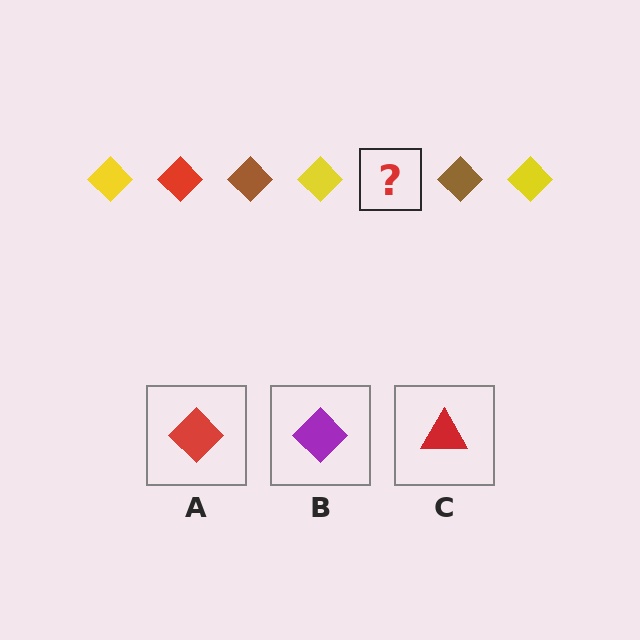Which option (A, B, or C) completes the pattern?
A.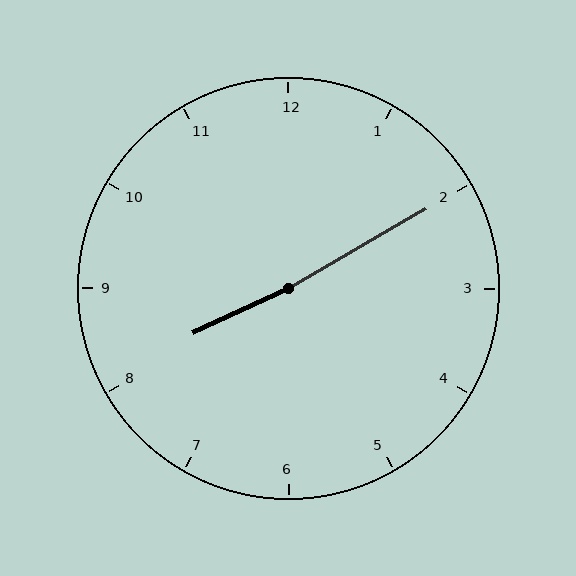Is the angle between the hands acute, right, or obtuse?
It is obtuse.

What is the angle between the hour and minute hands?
Approximately 175 degrees.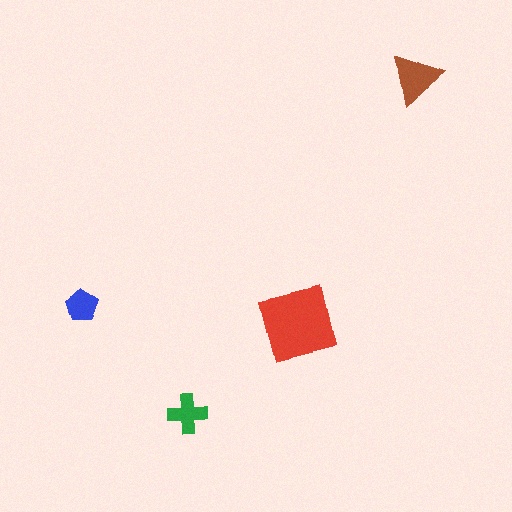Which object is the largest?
The red square.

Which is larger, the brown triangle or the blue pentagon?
The brown triangle.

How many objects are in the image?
There are 4 objects in the image.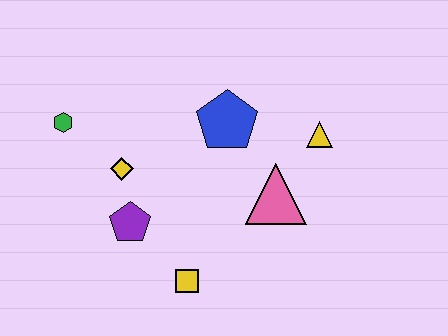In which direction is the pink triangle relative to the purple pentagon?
The pink triangle is to the right of the purple pentagon.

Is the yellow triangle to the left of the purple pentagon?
No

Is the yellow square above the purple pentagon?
No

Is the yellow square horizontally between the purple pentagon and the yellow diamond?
No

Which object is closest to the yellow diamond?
The purple pentagon is closest to the yellow diamond.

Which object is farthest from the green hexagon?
The yellow triangle is farthest from the green hexagon.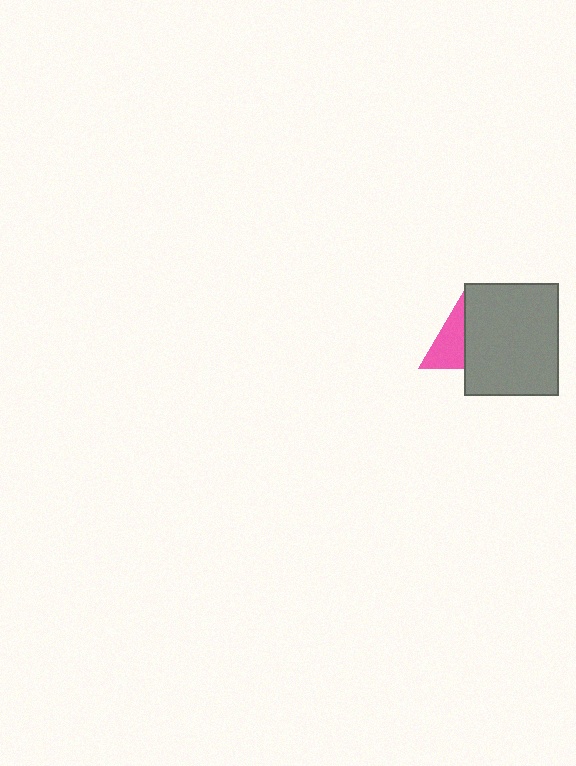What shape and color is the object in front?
The object in front is a gray rectangle.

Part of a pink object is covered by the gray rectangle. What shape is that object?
It is a triangle.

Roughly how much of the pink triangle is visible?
A small part of it is visible (roughly 41%).